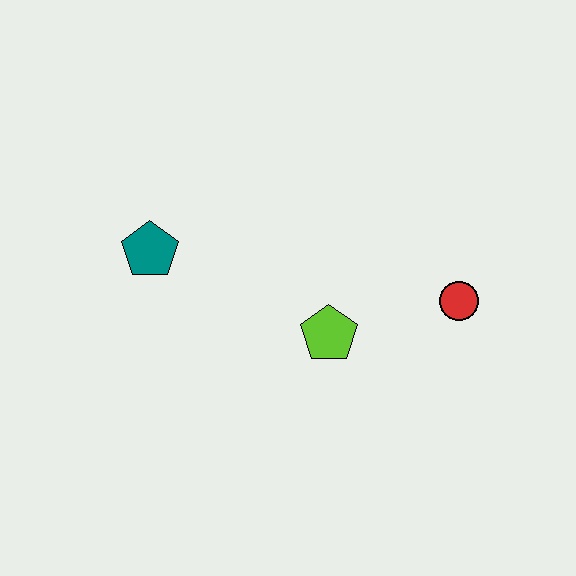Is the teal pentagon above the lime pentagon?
Yes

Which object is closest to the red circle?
The lime pentagon is closest to the red circle.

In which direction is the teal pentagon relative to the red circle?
The teal pentagon is to the left of the red circle.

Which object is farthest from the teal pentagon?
The red circle is farthest from the teal pentagon.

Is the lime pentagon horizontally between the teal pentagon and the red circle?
Yes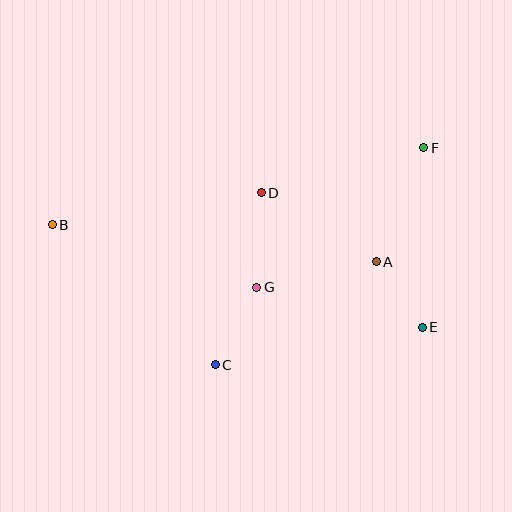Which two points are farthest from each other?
Points B and E are farthest from each other.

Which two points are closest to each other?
Points A and E are closest to each other.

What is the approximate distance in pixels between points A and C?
The distance between A and C is approximately 191 pixels.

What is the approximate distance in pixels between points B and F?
The distance between B and F is approximately 379 pixels.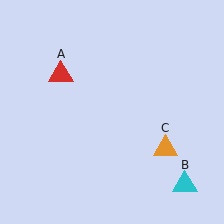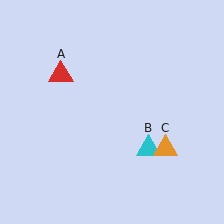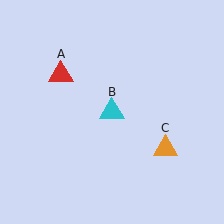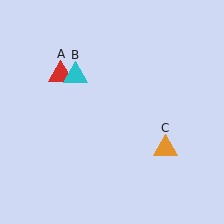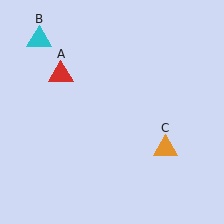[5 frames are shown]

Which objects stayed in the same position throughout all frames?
Red triangle (object A) and orange triangle (object C) remained stationary.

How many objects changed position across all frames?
1 object changed position: cyan triangle (object B).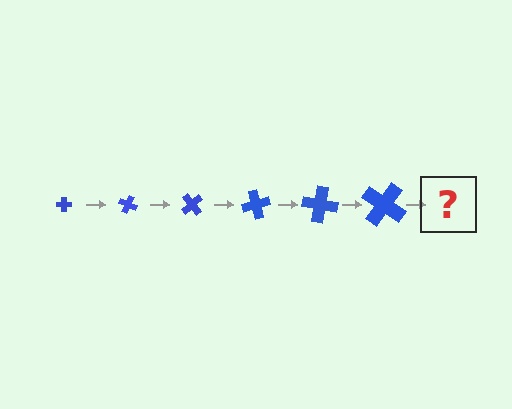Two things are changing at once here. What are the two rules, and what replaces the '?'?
The two rules are that the cross grows larger each step and it rotates 25 degrees each step. The '?' should be a cross, larger than the previous one and rotated 150 degrees from the start.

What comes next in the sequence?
The next element should be a cross, larger than the previous one and rotated 150 degrees from the start.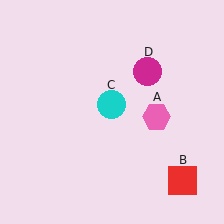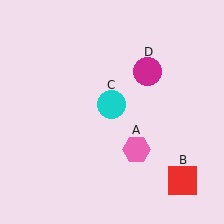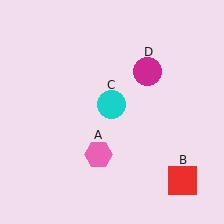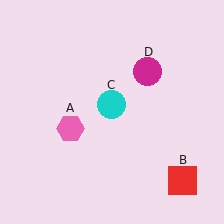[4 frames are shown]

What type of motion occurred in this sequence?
The pink hexagon (object A) rotated clockwise around the center of the scene.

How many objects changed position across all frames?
1 object changed position: pink hexagon (object A).